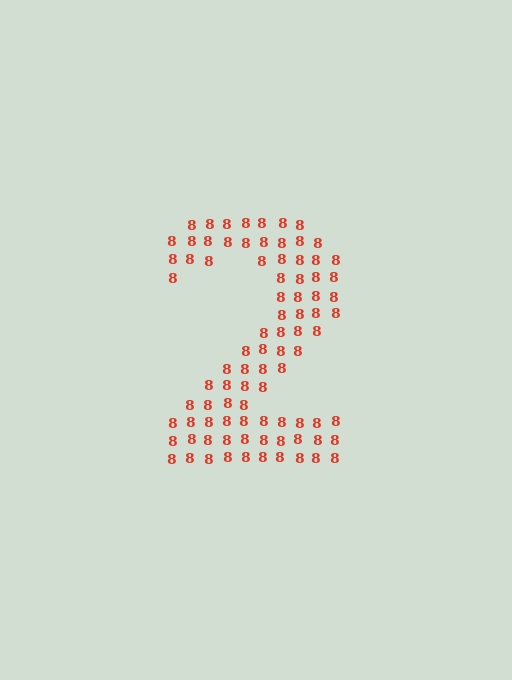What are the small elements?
The small elements are digit 8's.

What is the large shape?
The large shape is the digit 2.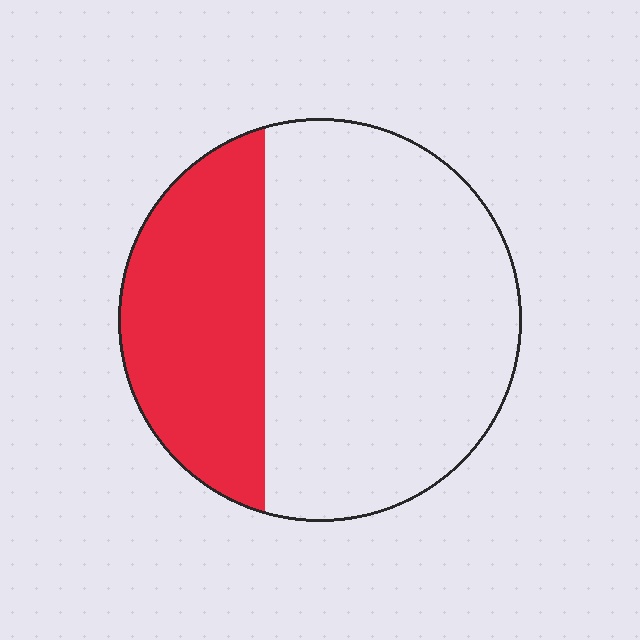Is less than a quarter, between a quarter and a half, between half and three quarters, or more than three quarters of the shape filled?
Between a quarter and a half.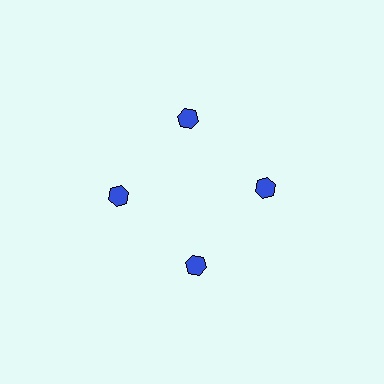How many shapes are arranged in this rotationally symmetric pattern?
There are 4 shapes, arranged in 4 groups of 1.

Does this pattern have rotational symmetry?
Yes, this pattern has 4-fold rotational symmetry. It looks the same after rotating 90 degrees around the center.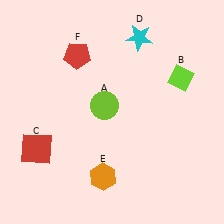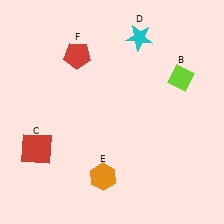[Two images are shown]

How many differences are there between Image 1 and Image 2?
There is 1 difference between the two images.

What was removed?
The lime circle (A) was removed in Image 2.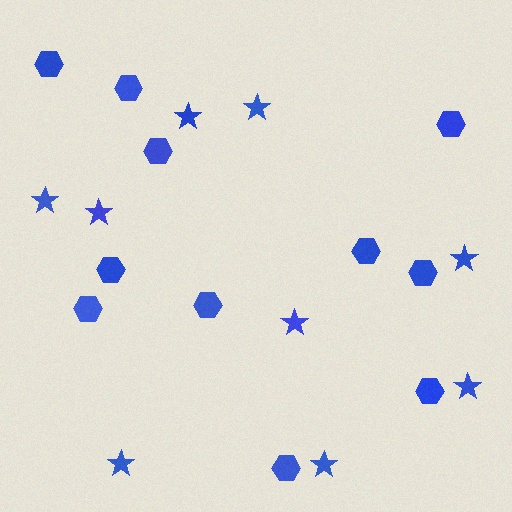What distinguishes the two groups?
There are 2 groups: one group of stars (9) and one group of hexagons (11).